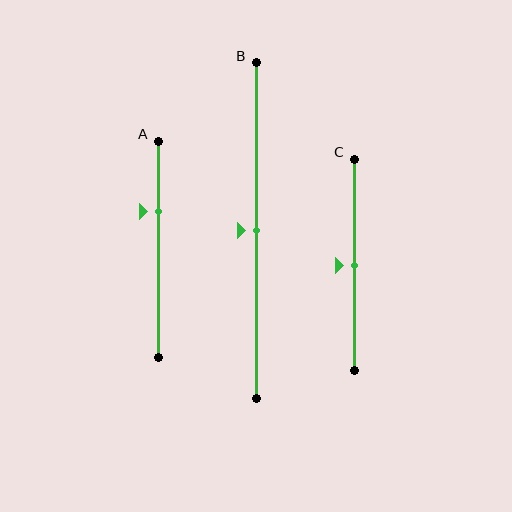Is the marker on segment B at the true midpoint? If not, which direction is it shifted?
Yes, the marker on segment B is at the true midpoint.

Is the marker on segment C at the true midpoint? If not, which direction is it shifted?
Yes, the marker on segment C is at the true midpoint.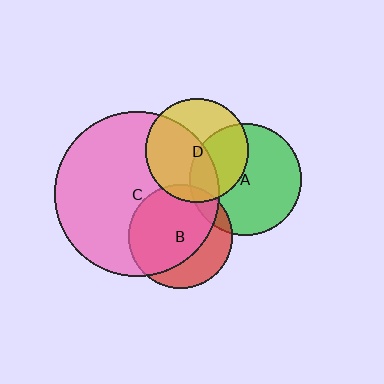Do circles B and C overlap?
Yes.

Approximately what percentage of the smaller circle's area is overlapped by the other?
Approximately 70%.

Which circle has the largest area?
Circle C (pink).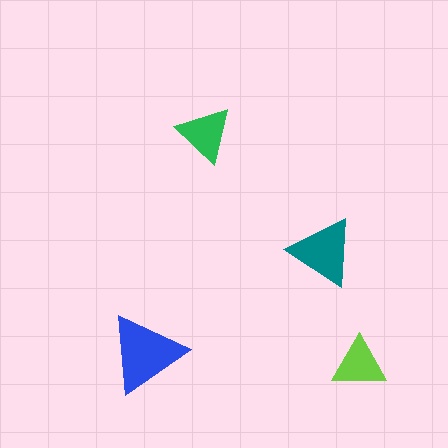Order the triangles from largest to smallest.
the blue one, the teal one, the green one, the lime one.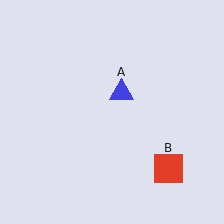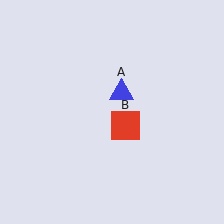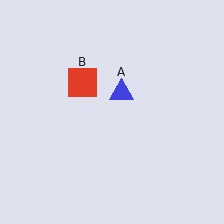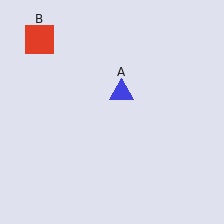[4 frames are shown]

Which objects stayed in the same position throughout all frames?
Blue triangle (object A) remained stationary.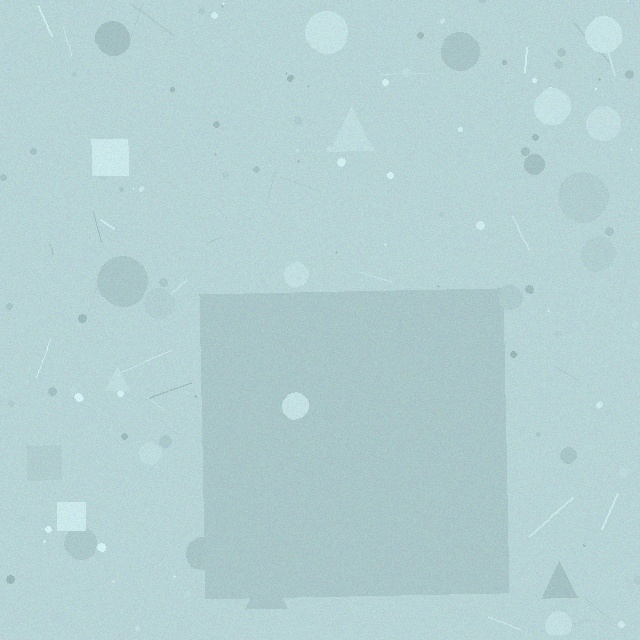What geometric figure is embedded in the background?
A square is embedded in the background.